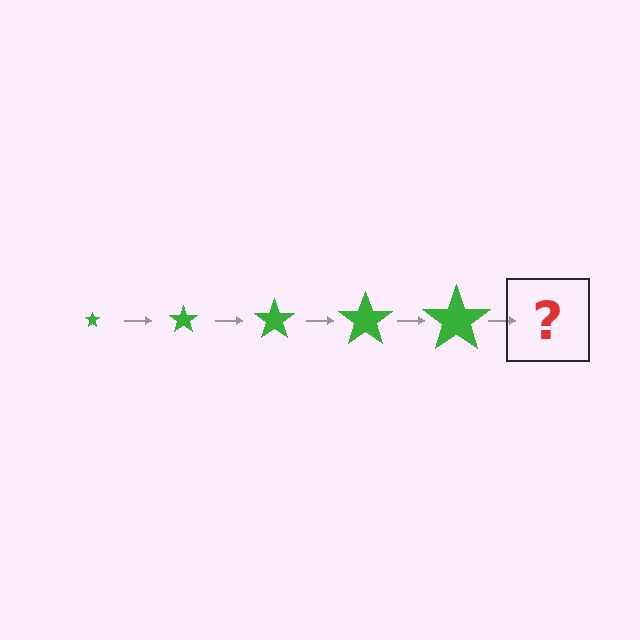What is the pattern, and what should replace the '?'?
The pattern is that the star gets progressively larger each step. The '?' should be a green star, larger than the previous one.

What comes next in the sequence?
The next element should be a green star, larger than the previous one.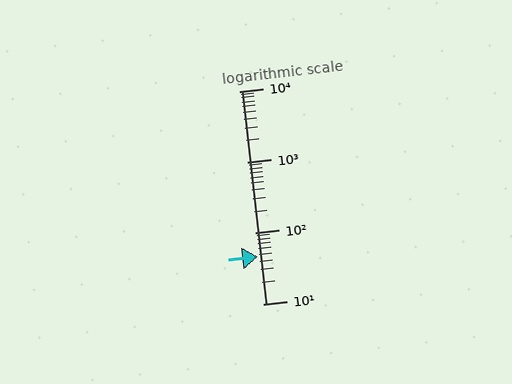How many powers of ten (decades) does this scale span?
The scale spans 3 decades, from 10 to 10000.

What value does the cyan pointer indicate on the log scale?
The pointer indicates approximately 47.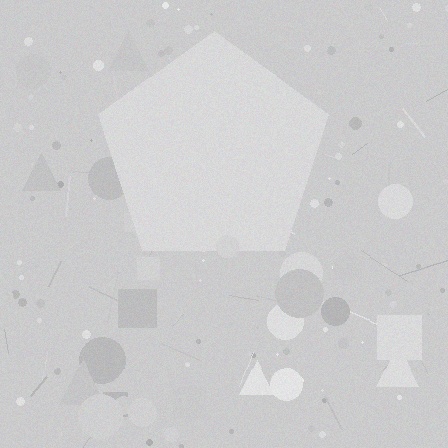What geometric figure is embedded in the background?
A pentagon is embedded in the background.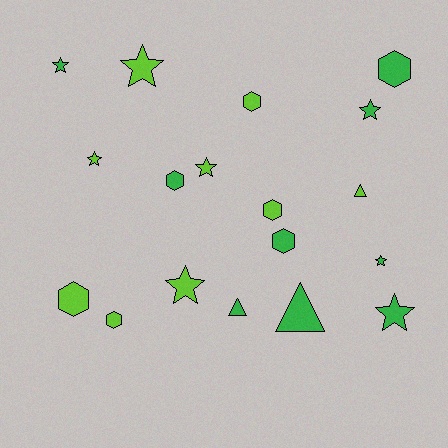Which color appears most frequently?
Green, with 9 objects.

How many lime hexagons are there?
There are 4 lime hexagons.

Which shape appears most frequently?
Star, with 8 objects.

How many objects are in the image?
There are 18 objects.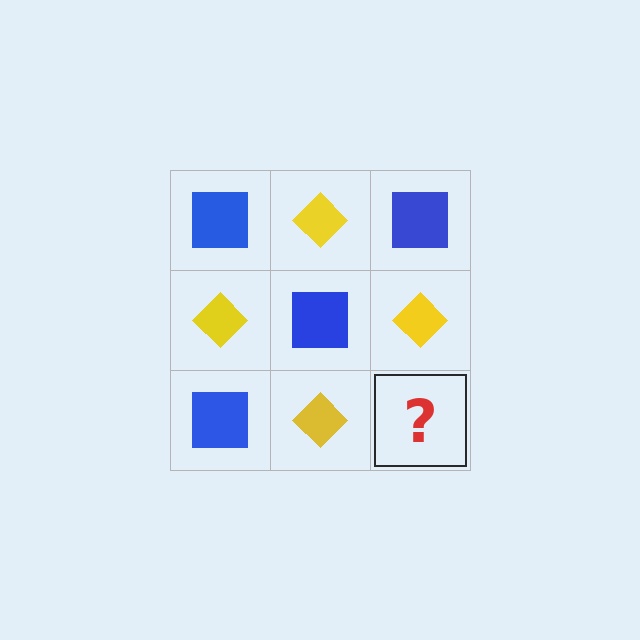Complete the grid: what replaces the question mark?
The question mark should be replaced with a blue square.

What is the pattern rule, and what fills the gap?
The rule is that it alternates blue square and yellow diamond in a checkerboard pattern. The gap should be filled with a blue square.